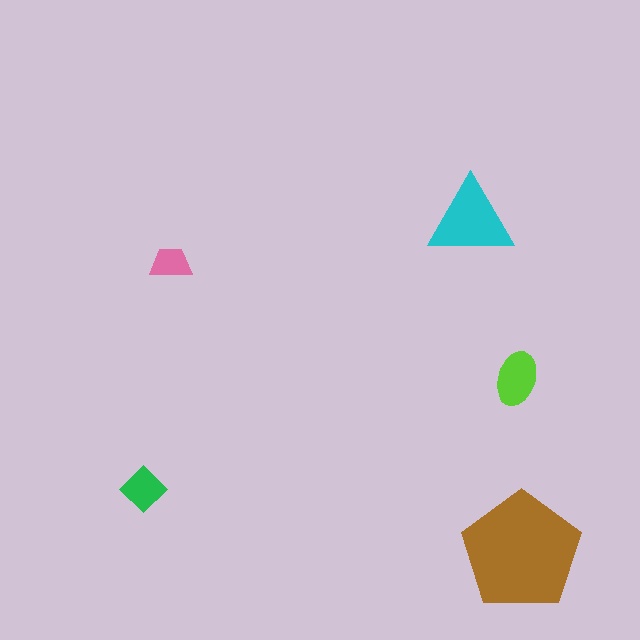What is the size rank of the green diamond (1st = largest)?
4th.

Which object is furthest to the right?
The brown pentagon is rightmost.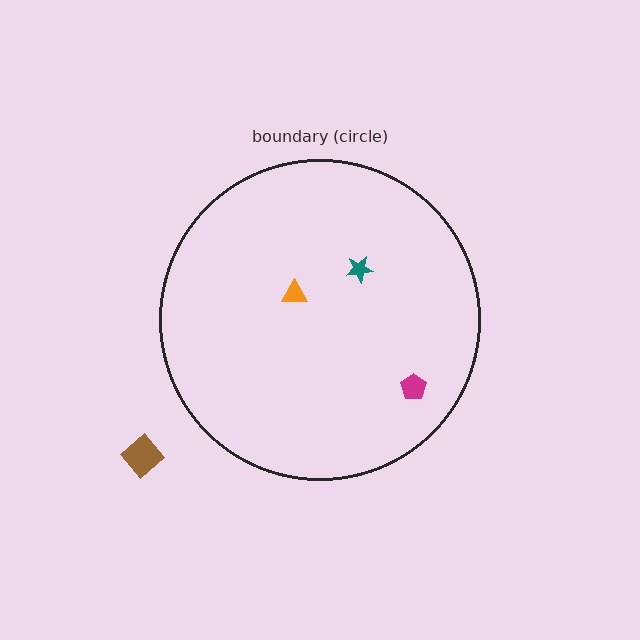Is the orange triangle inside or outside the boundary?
Inside.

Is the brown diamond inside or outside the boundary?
Outside.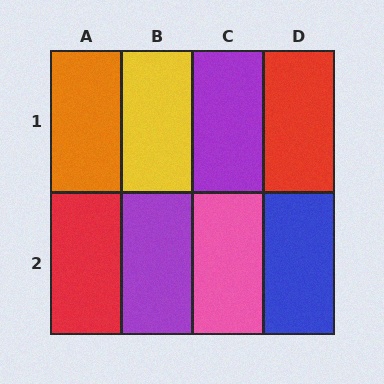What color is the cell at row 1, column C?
Purple.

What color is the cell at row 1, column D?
Red.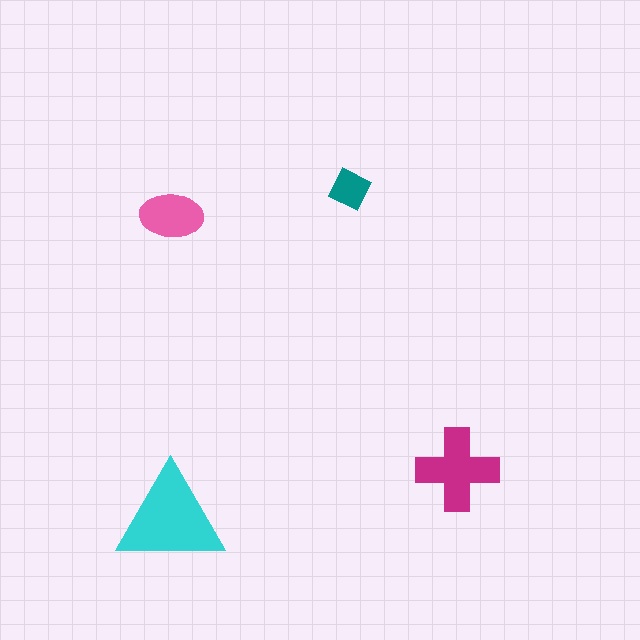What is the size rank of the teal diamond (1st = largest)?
4th.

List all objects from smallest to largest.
The teal diamond, the pink ellipse, the magenta cross, the cyan triangle.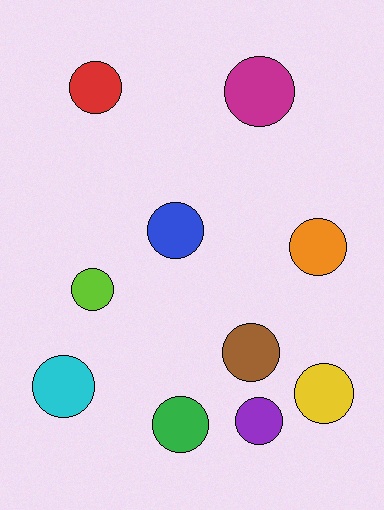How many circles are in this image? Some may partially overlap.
There are 10 circles.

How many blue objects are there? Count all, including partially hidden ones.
There is 1 blue object.